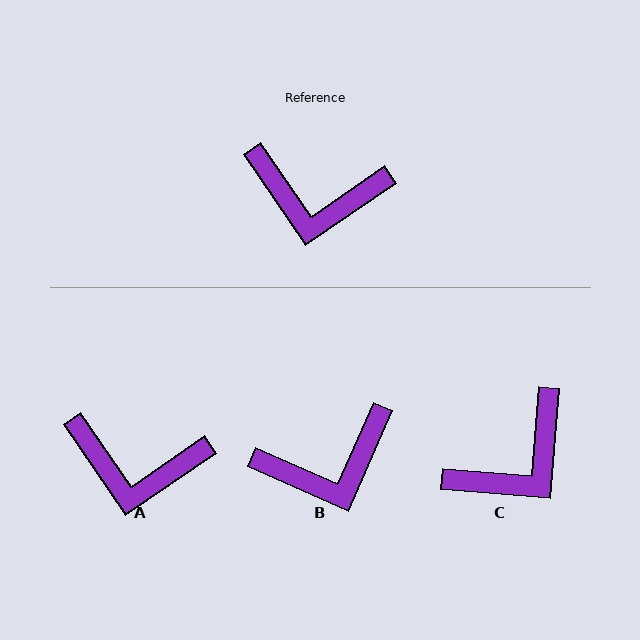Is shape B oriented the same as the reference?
No, it is off by about 32 degrees.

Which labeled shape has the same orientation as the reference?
A.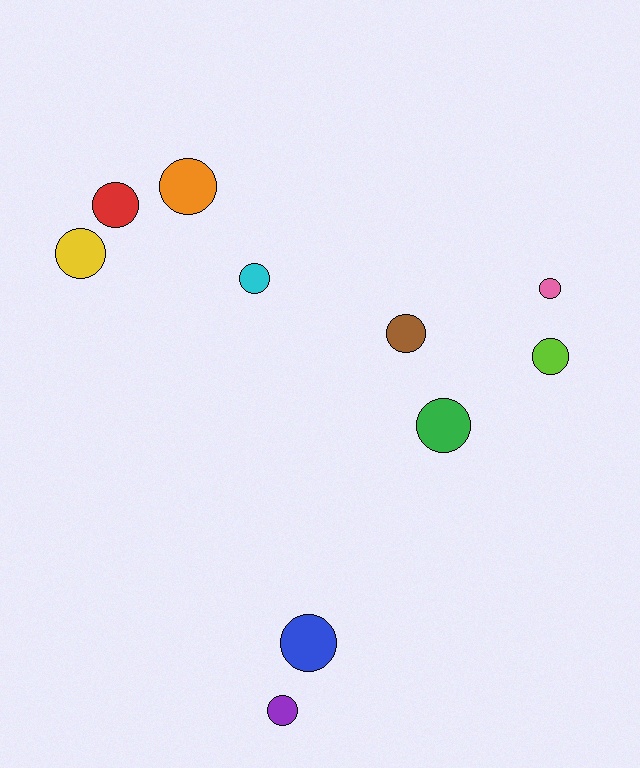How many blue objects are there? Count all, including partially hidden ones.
There is 1 blue object.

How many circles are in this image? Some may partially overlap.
There are 10 circles.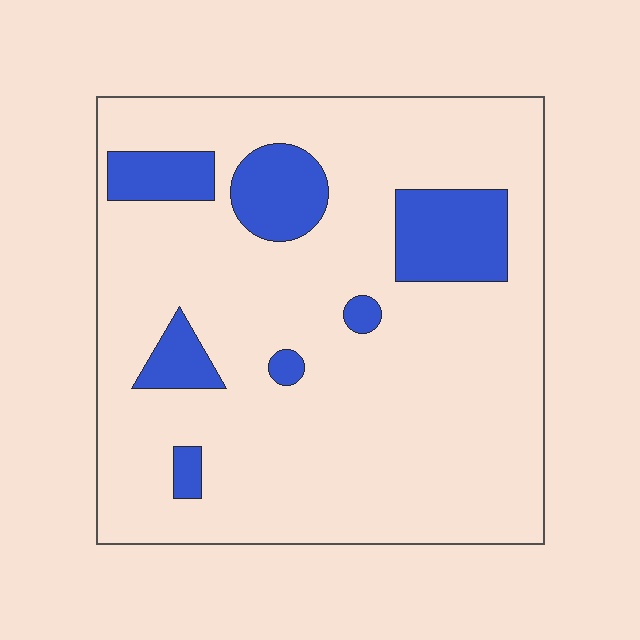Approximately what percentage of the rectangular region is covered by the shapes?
Approximately 15%.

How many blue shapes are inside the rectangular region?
7.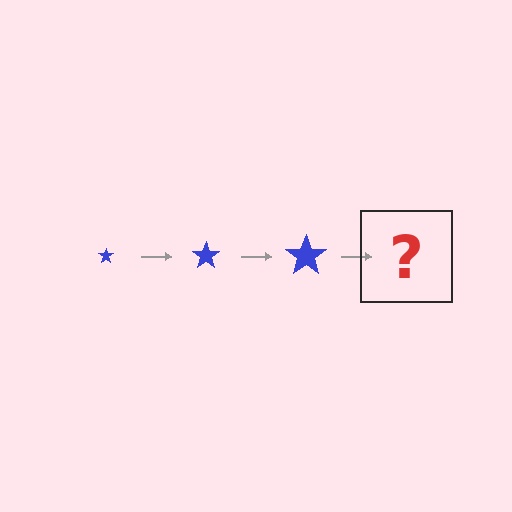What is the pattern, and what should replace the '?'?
The pattern is that the star gets progressively larger each step. The '?' should be a blue star, larger than the previous one.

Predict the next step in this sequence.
The next step is a blue star, larger than the previous one.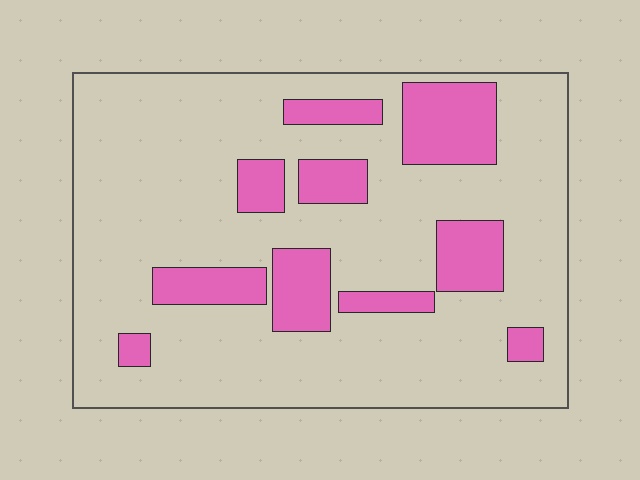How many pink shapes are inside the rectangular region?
10.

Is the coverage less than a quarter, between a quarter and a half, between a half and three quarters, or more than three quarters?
Less than a quarter.